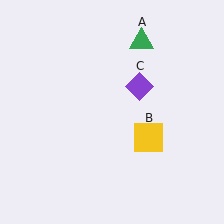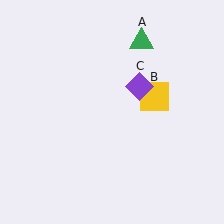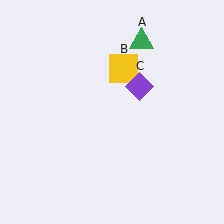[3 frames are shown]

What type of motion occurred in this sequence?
The yellow square (object B) rotated counterclockwise around the center of the scene.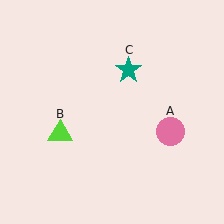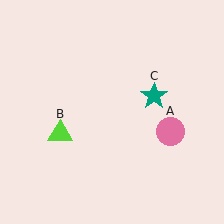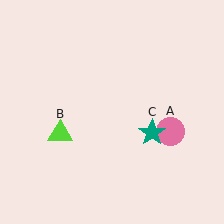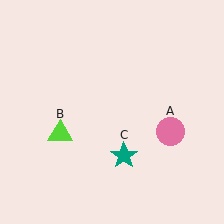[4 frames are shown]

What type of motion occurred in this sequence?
The teal star (object C) rotated clockwise around the center of the scene.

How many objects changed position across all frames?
1 object changed position: teal star (object C).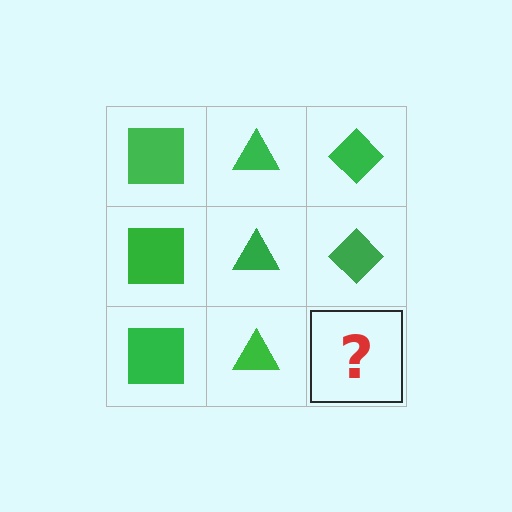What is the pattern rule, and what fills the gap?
The rule is that each column has a consistent shape. The gap should be filled with a green diamond.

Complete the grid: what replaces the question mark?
The question mark should be replaced with a green diamond.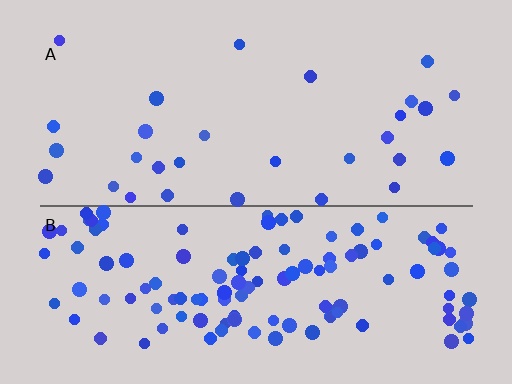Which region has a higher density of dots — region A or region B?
B (the bottom).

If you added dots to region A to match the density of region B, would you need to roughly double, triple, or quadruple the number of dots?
Approximately quadruple.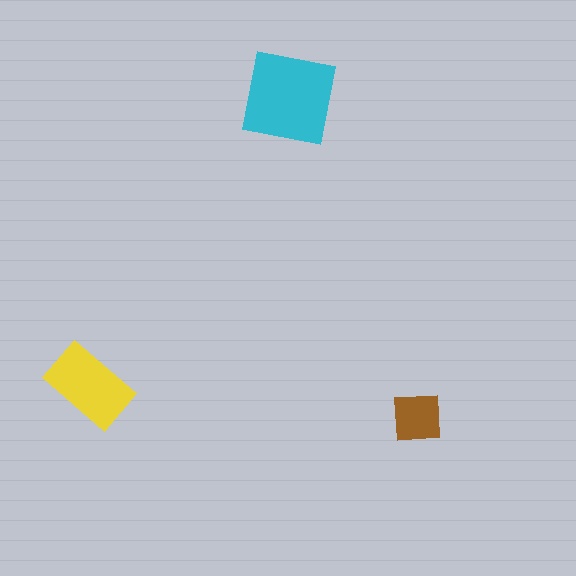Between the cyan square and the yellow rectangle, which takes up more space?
The cyan square.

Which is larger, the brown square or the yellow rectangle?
The yellow rectangle.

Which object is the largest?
The cyan square.